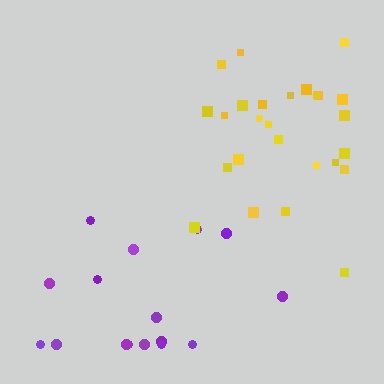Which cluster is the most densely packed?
Yellow.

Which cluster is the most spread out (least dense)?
Purple.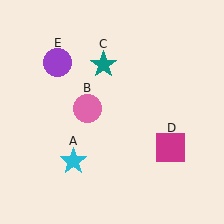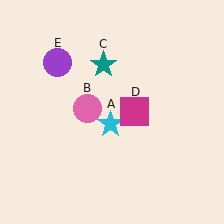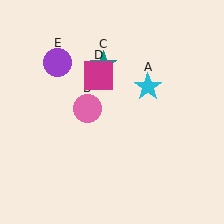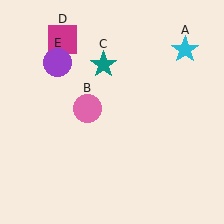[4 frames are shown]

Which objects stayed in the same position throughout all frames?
Pink circle (object B) and teal star (object C) and purple circle (object E) remained stationary.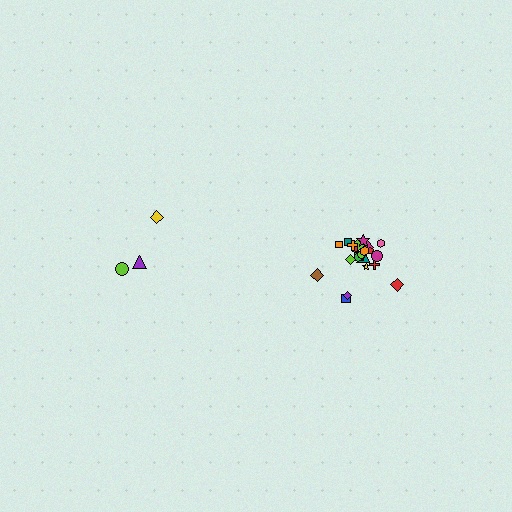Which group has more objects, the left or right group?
The right group.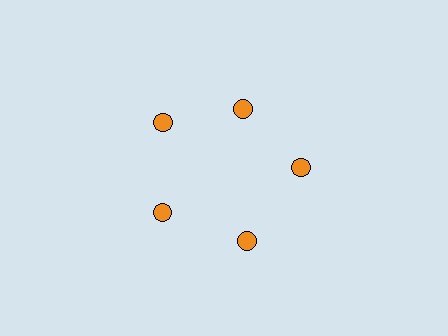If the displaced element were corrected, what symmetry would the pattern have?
It would have 5-fold rotational symmetry — the pattern would map onto itself every 72 degrees.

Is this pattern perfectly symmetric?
No. The 5 orange circles are arranged in a ring, but one element near the 1 o'clock position is pulled inward toward the center, breaking the 5-fold rotational symmetry.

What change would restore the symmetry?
The symmetry would be restored by moving it outward, back onto the ring so that all 5 circles sit at equal angles and equal distance from the center.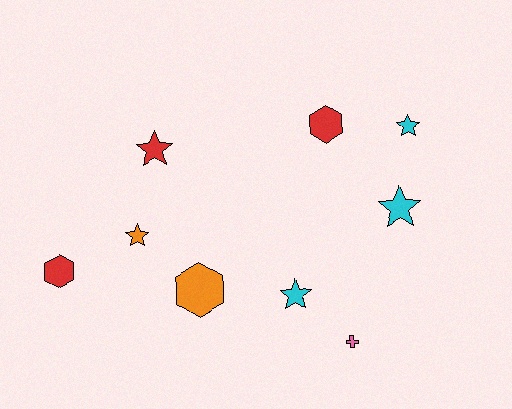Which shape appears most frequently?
Star, with 5 objects.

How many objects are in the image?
There are 9 objects.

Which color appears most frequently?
Red, with 3 objects.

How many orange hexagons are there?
There is 1 orange hexagon.